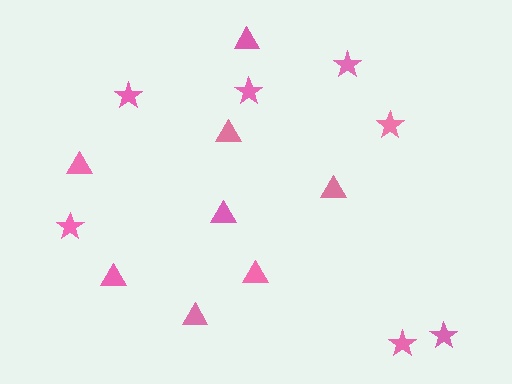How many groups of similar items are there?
There are 2 groups: one group of triangles (8) and one group of stars (7).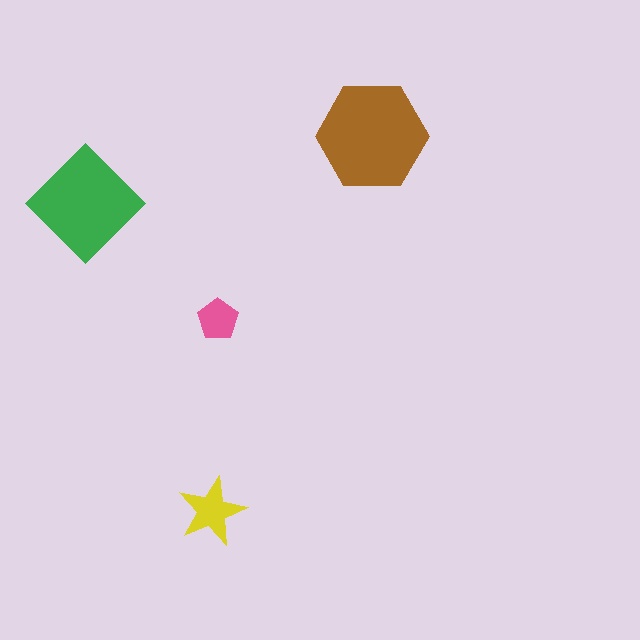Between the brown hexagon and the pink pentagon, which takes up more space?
The brown hexagon.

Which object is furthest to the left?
The green diamond is leftmost.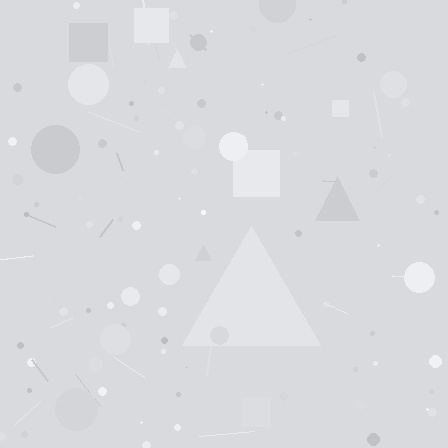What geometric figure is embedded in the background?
A triangle is embedded in the background.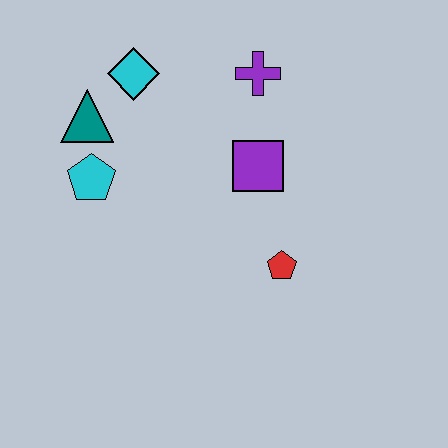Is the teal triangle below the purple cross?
Yes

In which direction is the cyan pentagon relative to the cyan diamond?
The cyan pentagon is below the cyan diamond.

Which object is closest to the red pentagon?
The purple square is closest to the red pentagon.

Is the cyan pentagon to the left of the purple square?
Yes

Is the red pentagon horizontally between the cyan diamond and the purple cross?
No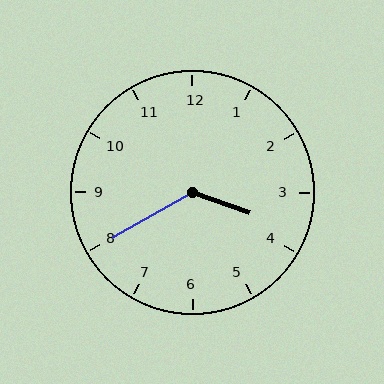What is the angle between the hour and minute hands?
Approximately 130 degrees.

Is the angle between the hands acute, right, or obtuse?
It is obtuse.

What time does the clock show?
3:40.